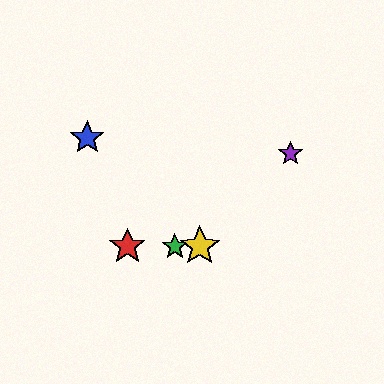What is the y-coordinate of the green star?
The green star is at y≈246.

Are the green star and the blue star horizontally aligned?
No, the green star is at y≈246 and the blue star is at y≈138.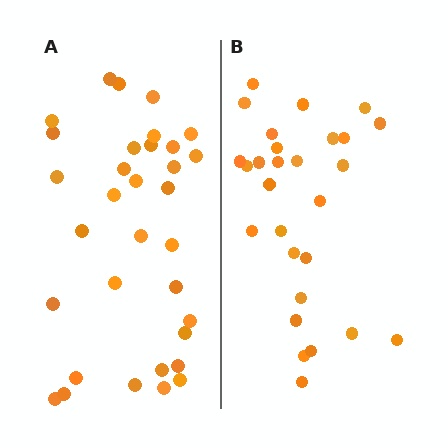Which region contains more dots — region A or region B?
Region A (the left region) has more dots.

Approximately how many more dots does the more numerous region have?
Region A has about 5 more dots than region B.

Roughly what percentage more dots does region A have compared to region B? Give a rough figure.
About 20% more.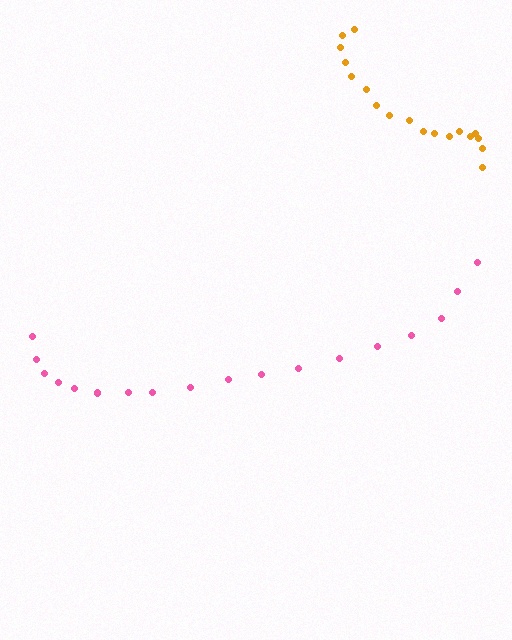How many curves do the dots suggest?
There are 2 distinct paths.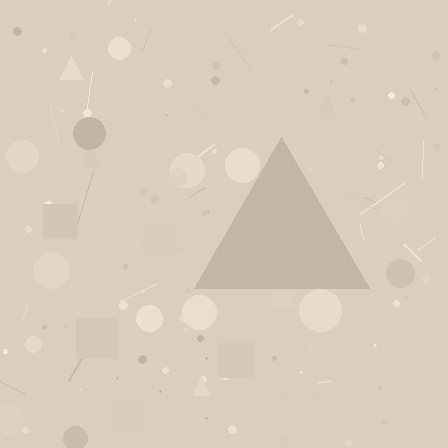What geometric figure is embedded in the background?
A triangle is embedded in the background.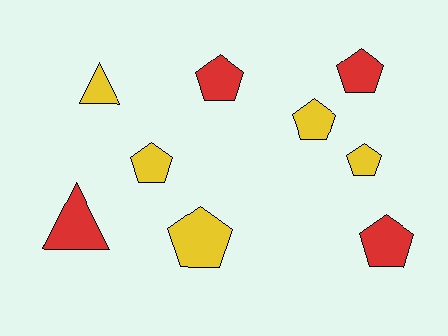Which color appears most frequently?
Yellow, with 5 objects.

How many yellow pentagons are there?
There are 4 yellow pentagons.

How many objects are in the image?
There are 9 objects.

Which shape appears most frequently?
Pentagon, with 7 objects.